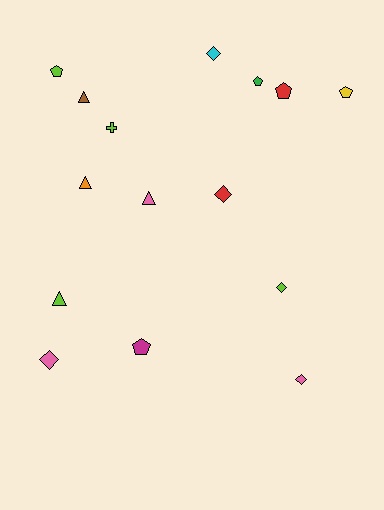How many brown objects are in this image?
There is 1 brown object.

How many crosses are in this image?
There is 1 cross.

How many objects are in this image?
There are 15 objects.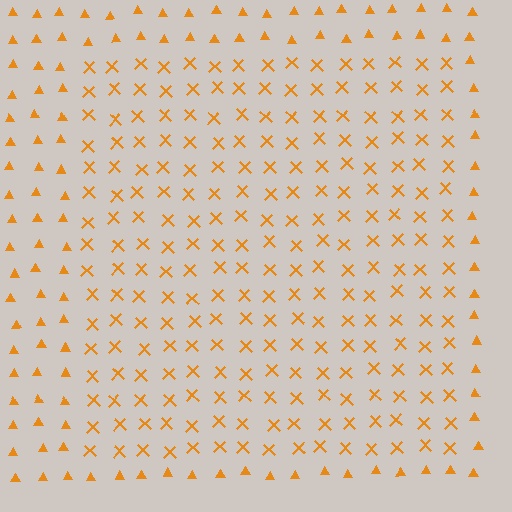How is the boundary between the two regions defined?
The boundary is defined by a change in element shape: X marks inside vs. triangles outside. All elements share the same color and spacing.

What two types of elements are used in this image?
The image uses X marks inside the rectangle region and triangles outside it.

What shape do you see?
I see a rectangle.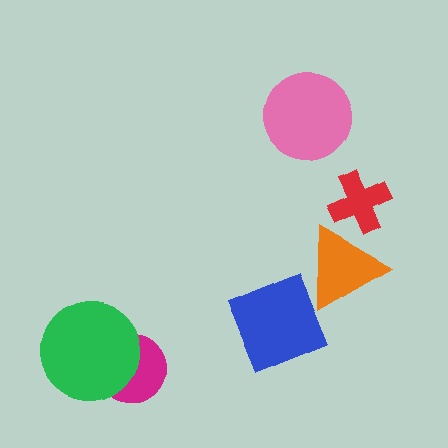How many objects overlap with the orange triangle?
1 object overlaps with the orange triangle.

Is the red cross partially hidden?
Yes, it is partially covered by another shape.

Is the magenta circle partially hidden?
Yes, it is partially covered by another shape.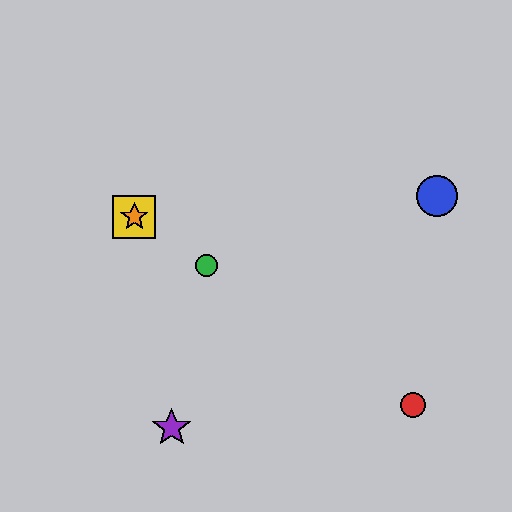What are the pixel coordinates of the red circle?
The red circle is at (413, 405).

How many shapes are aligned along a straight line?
4 shapes (the red circle, the green circle, the yellow square, the orange star) are aligned along a straight line.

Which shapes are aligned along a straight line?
The red circle, the green circle, the yellow square, the orange star are aligned along a straight line.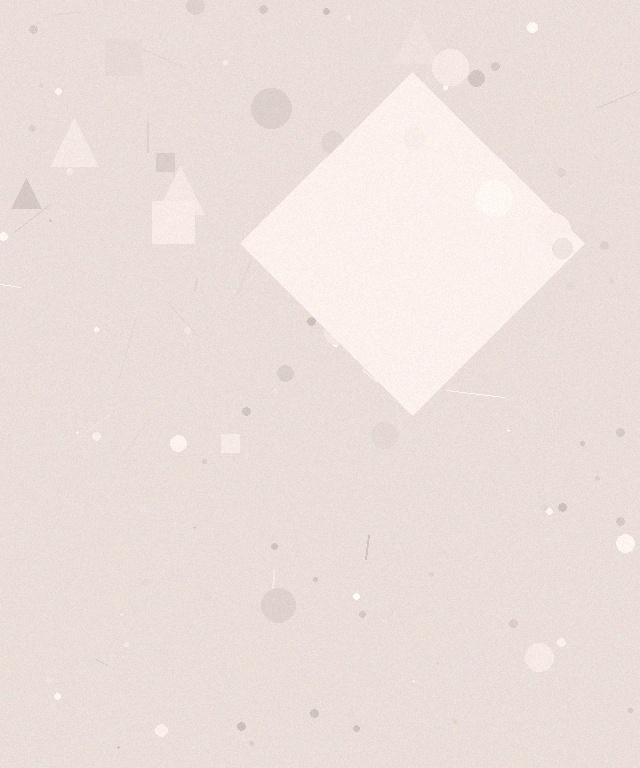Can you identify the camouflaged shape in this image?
The camouflaged shape is a diamond.